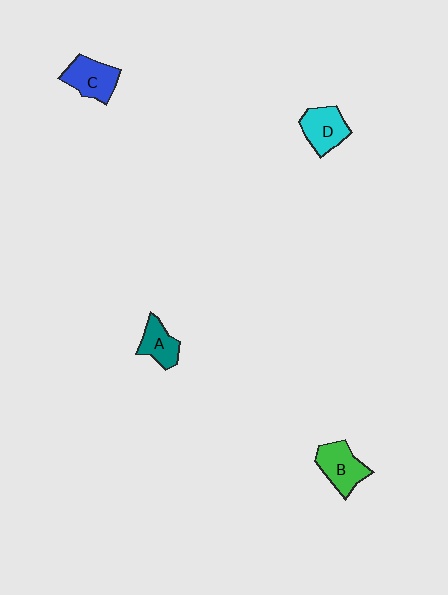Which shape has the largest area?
Shape B (green).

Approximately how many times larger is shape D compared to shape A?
Approximately 1.3 times.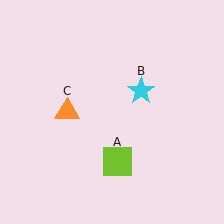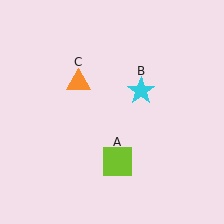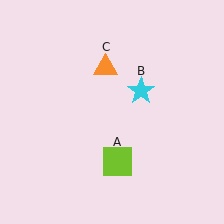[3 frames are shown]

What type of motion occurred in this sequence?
The orange triangle (object C) rotated clockwise around the center of the scene.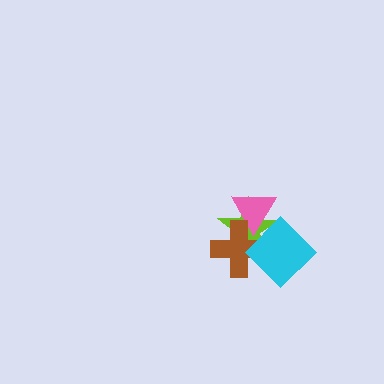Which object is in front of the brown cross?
The cyan diamond is in front of the brown cross.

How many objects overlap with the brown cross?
3 objects overlap with the brown cross.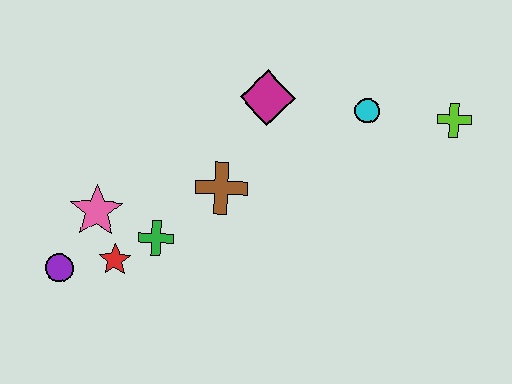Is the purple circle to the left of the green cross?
Yes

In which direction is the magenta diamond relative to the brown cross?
The magenta diamond is above the brown cross.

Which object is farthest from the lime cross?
The purple circle is farthest from the lime cross.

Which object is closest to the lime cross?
The cyan circle is closest to the lime cross.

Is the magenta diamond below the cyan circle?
No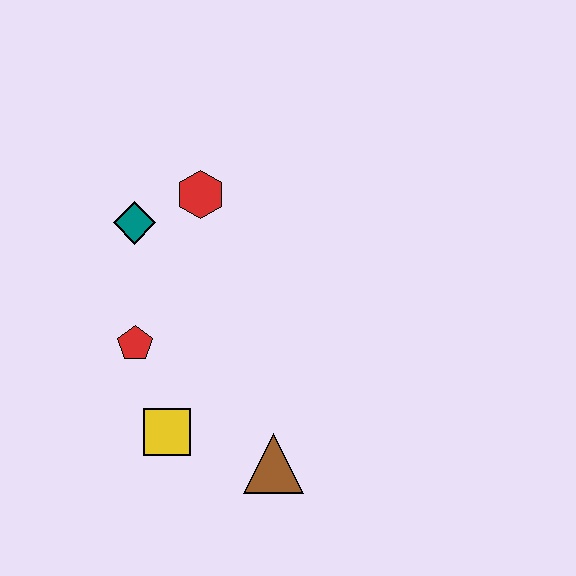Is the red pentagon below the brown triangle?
No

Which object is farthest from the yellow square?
The red hexagon is farthest from the yellow square.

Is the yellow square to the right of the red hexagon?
No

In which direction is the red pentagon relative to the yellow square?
The red pentagon is above the yellow square.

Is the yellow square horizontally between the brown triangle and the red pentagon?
Yes